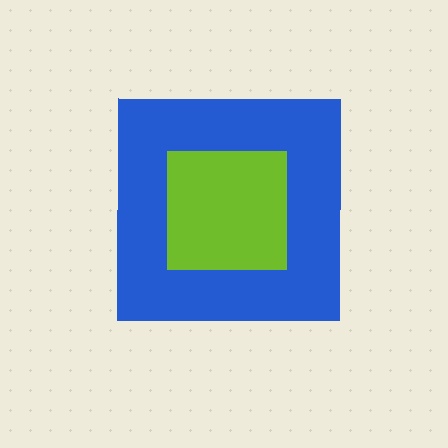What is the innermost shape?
The lime square.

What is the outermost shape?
The blue square.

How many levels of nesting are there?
2.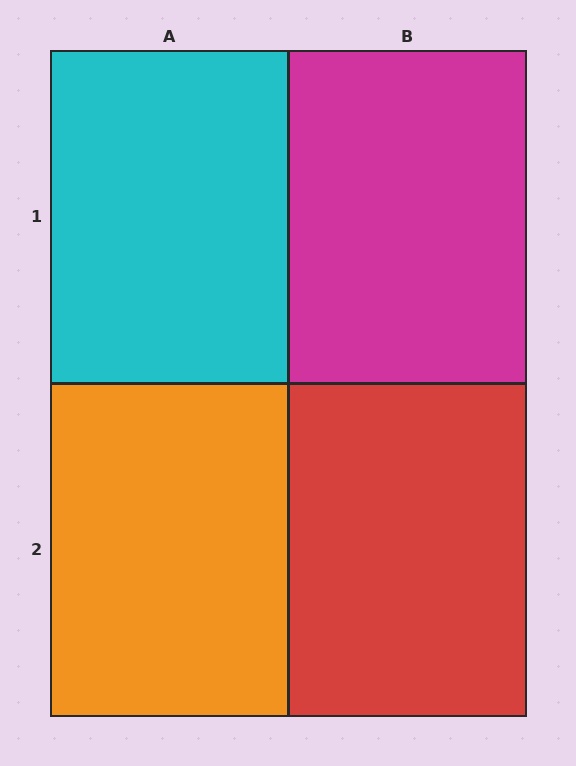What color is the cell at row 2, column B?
Red.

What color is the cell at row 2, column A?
Orange.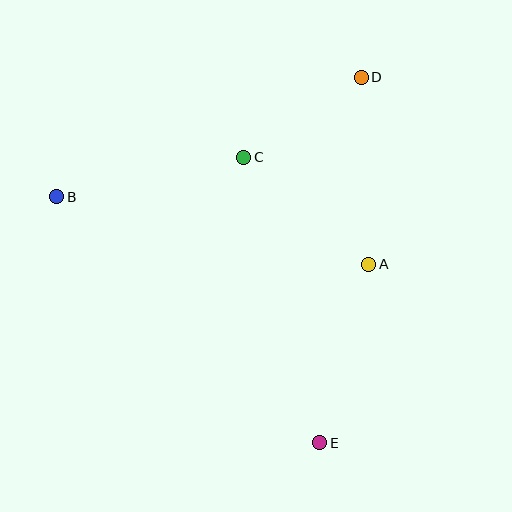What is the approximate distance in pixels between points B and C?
The distance between B and C is approximately 191 pixels.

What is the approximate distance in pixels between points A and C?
The distance between A and C is approximately 165 pixels.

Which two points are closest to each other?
Points C and D are closest to each other.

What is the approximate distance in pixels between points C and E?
The distance between C and E is approximately 296 pixels.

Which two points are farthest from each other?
Points D and E are farthest from each other.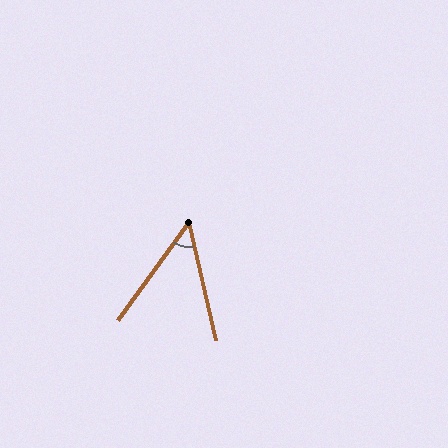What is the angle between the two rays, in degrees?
Approximately 49 degrees.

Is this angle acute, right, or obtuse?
It is acute.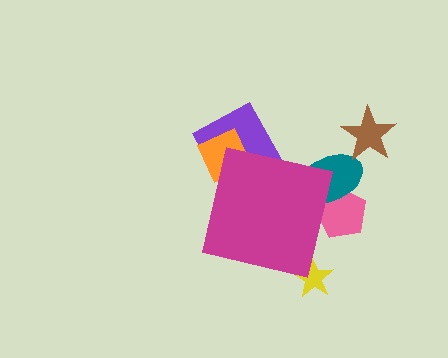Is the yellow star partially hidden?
Yes, the yellow star is partially hidden behind the magenta square.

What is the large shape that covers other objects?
A magenta square.